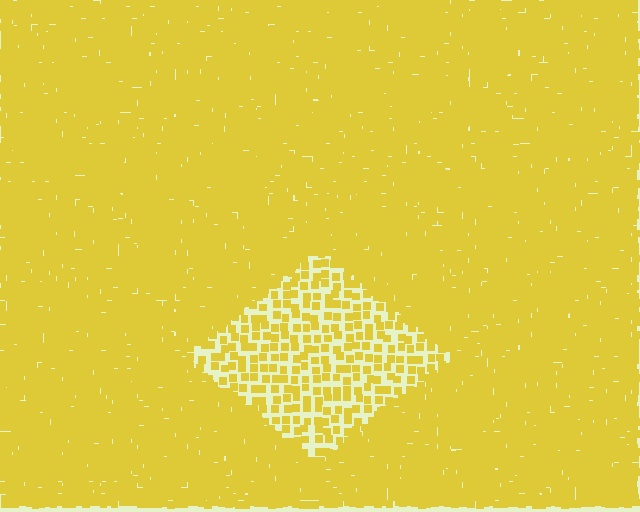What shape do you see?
I see a diamond.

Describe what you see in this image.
The image contains small yellow elements arranged at two different densities. A diamond-shaped region is visible where the elements are less densely packed than the surrounding area.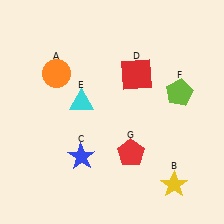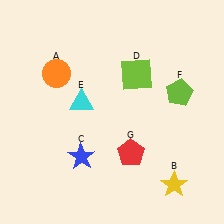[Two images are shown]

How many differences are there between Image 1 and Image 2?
There is 1 difference between the two images.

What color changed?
The square (D) changed from red in Image 1 to lime in Image 2.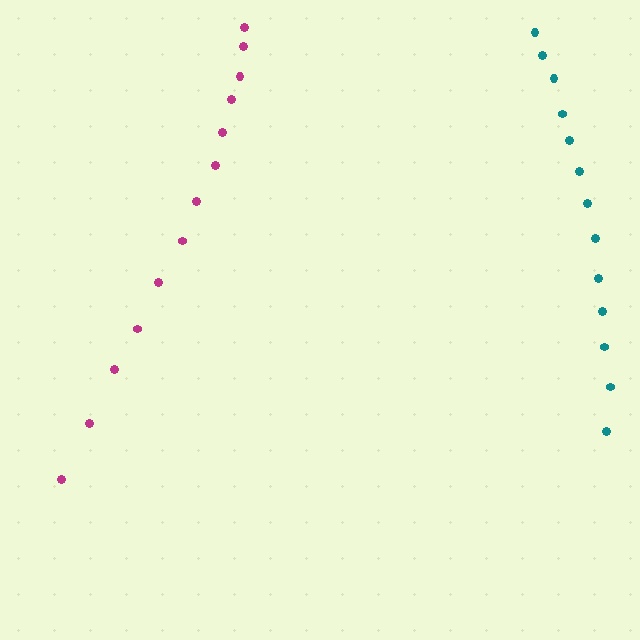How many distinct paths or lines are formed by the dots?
There are 2 distinct paths.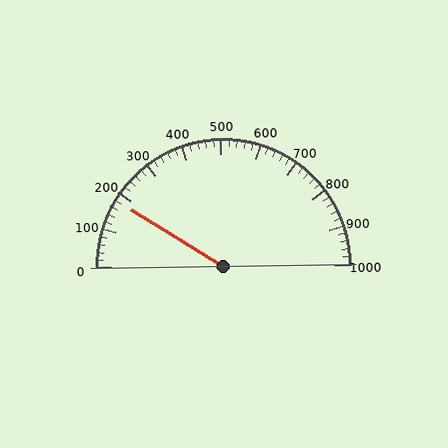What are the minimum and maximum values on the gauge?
The gauge ranges from 0 to 1000.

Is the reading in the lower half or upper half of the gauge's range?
The reading is in the lower half of the range (0 to 1000).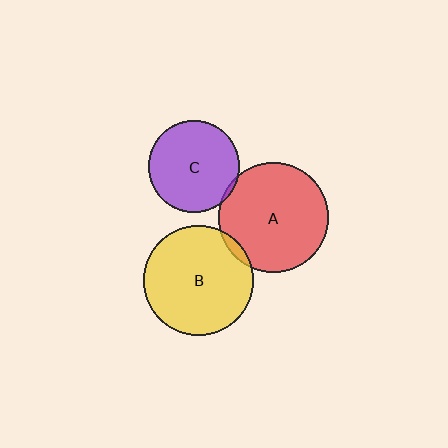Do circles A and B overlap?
Yes.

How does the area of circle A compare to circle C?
Approximately 1.5 times.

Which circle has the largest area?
Circle B (yellow).